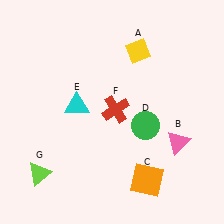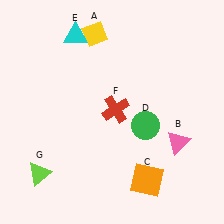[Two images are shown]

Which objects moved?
The objects that moved are: the yellow diamond (A), the cyan triangle (E).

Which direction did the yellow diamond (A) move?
The yellow diamond (A) moved left.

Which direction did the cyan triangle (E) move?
The cyan triangle (E) moved up.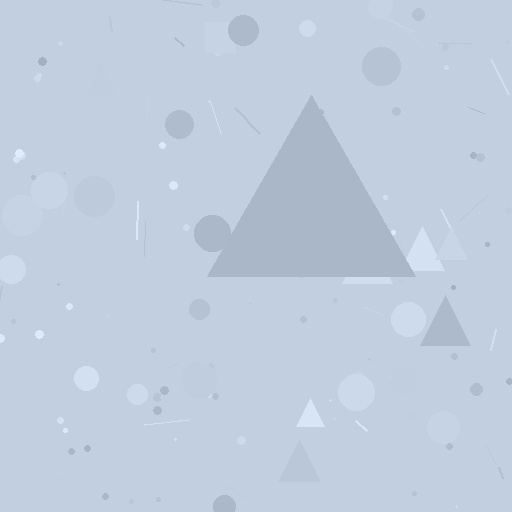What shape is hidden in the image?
A triangle is hidden in the image.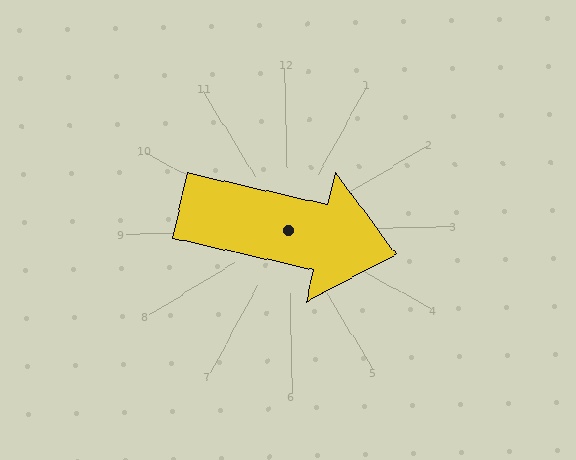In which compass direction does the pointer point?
East.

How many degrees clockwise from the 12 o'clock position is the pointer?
Approximately 104 degrees.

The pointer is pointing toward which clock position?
Roughly 3 o'clock.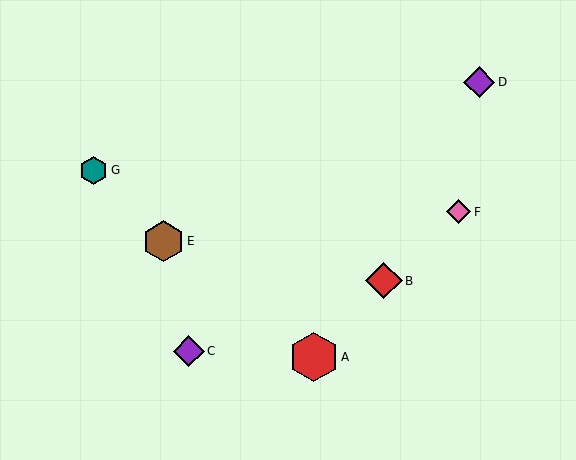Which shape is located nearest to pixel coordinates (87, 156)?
The teal hexagon (labeled G) at (93, 170) is nearest to that location.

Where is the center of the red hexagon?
The center of the red hexagon is at (314, 357).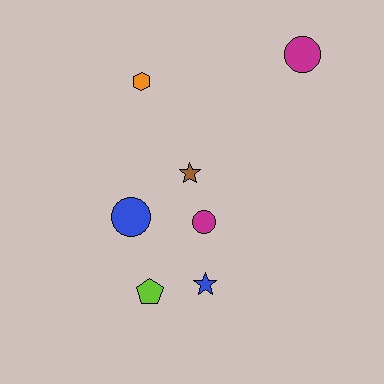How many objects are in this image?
There are 7 objects.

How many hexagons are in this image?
There is 1 hexagon.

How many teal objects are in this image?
There are no teal objects.